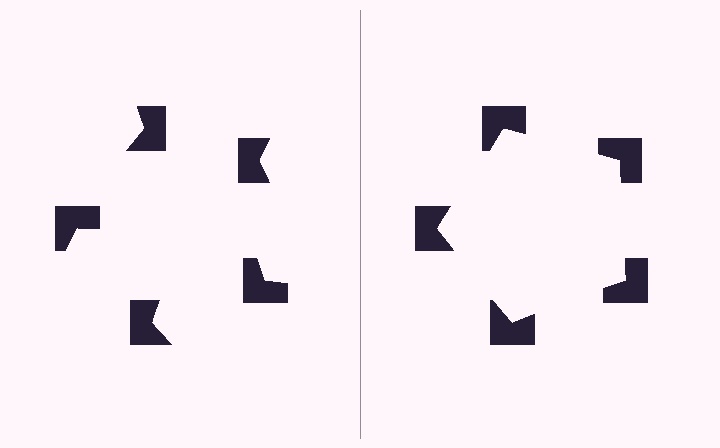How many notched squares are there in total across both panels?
10 — 5 on each side.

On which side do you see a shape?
An illusory pentagon appears on the right side. On the left side the wedge cuts are rotated, so no coherent shape forms.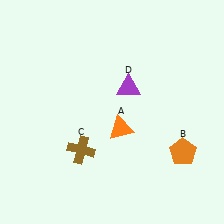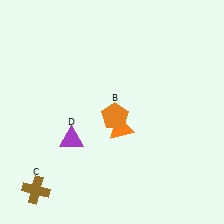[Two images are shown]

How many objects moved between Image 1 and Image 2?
3 objects moved between the two images.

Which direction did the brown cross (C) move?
The brown cross (C) moved left.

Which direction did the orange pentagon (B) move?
The orange pentagon (B) moved left.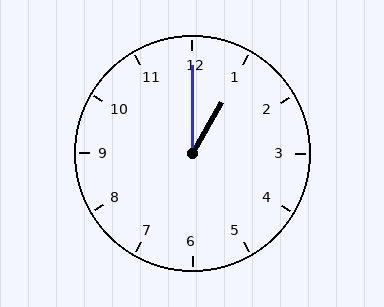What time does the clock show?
1:00.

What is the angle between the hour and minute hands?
Approximately 30 degrees.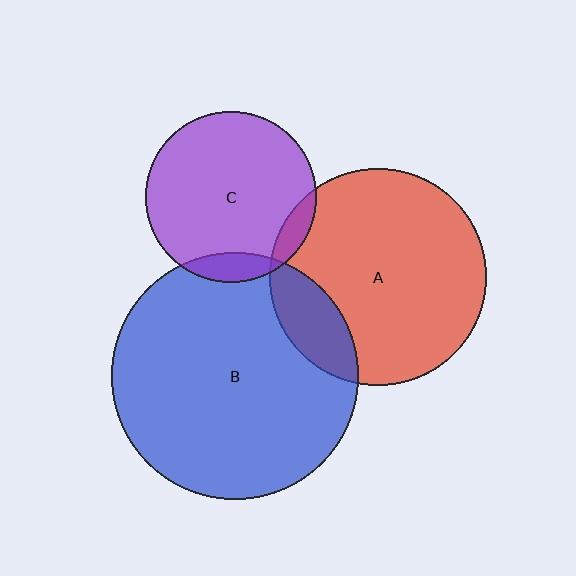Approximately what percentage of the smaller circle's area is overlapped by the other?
Approximately 15%.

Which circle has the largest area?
Circle B (blue).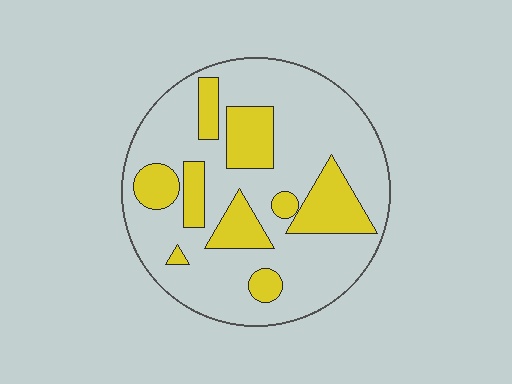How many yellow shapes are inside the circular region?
9.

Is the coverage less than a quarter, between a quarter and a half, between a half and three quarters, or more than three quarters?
Between a quarter and a half.